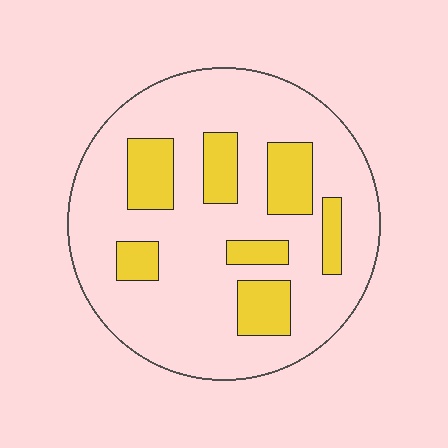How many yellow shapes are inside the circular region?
7.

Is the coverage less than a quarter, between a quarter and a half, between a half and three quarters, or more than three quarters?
Less than a quarter.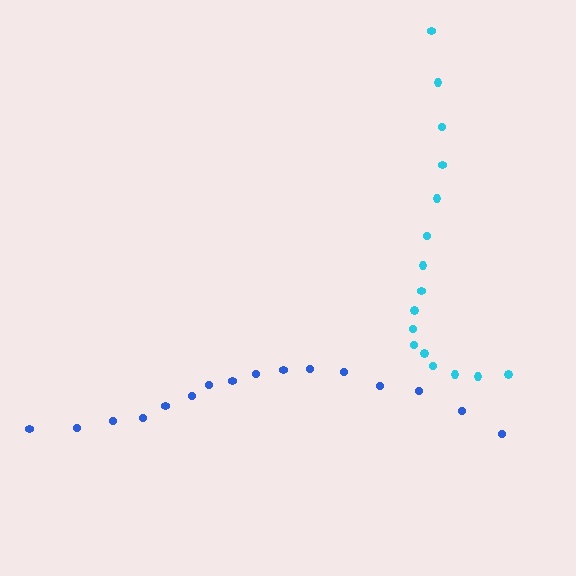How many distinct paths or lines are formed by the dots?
There are 2 distinct paths.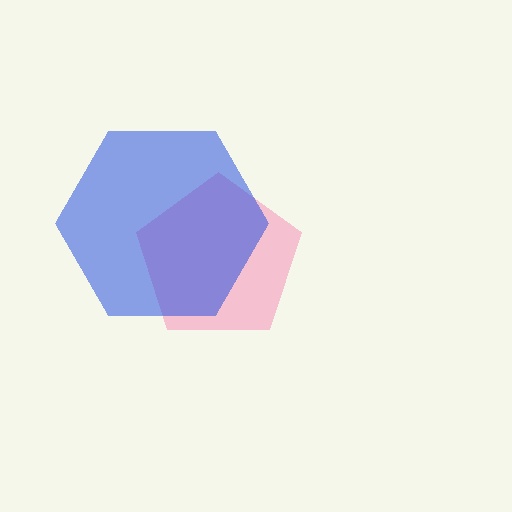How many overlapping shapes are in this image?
There are 2 overlapping shapes in the image.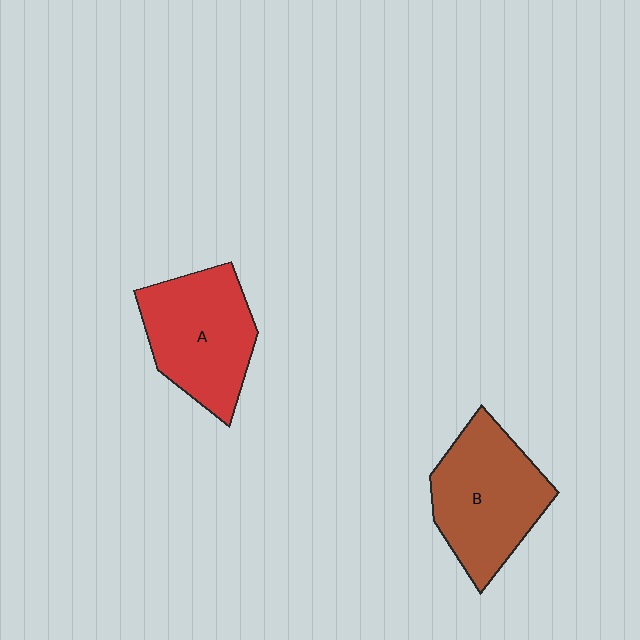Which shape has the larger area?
Shape B (brown).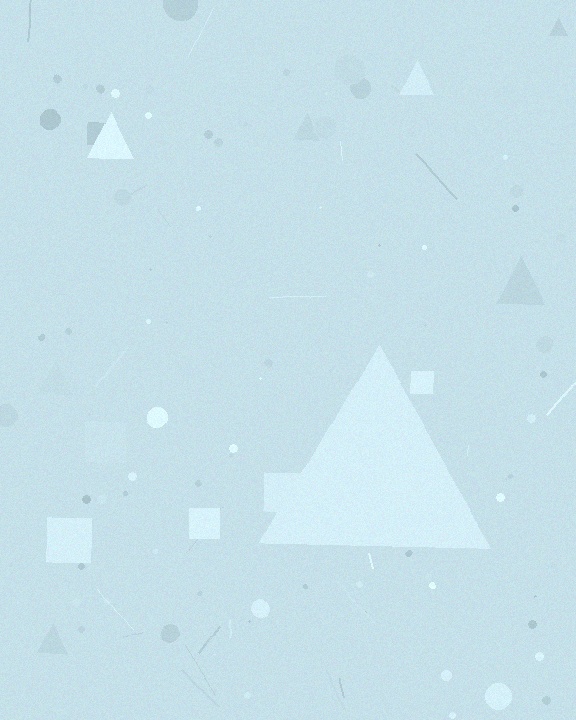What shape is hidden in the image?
A triangle is hidden in the image.